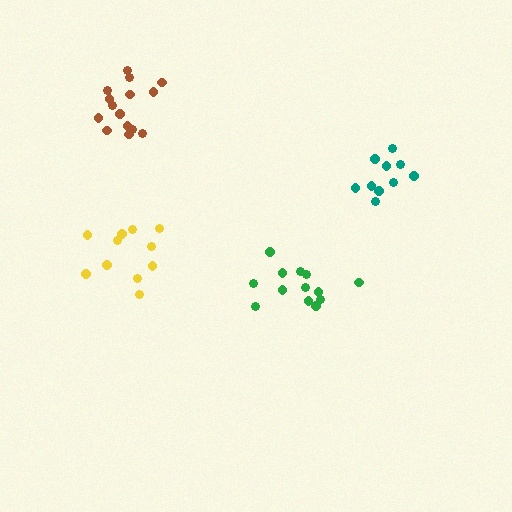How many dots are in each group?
Group 1: 13 dots, Group 2: 11 dots, Group 3: 10 dots, Group 4: 15 dots (49 total).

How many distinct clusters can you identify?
There are 4 distinct clusters.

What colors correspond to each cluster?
The clusters are colored: green, yellow, teal, brown.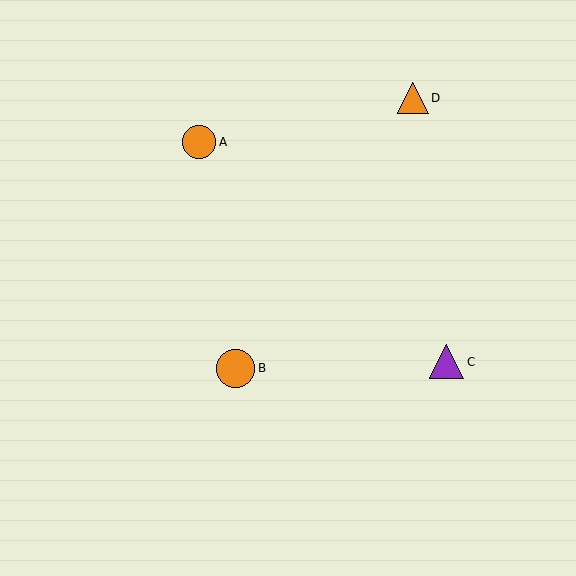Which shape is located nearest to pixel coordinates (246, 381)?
The orange circle (labeled B) at (236, 368) is nearest to that location.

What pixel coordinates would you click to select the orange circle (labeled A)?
Click at (199, 142) to select the orange circle A.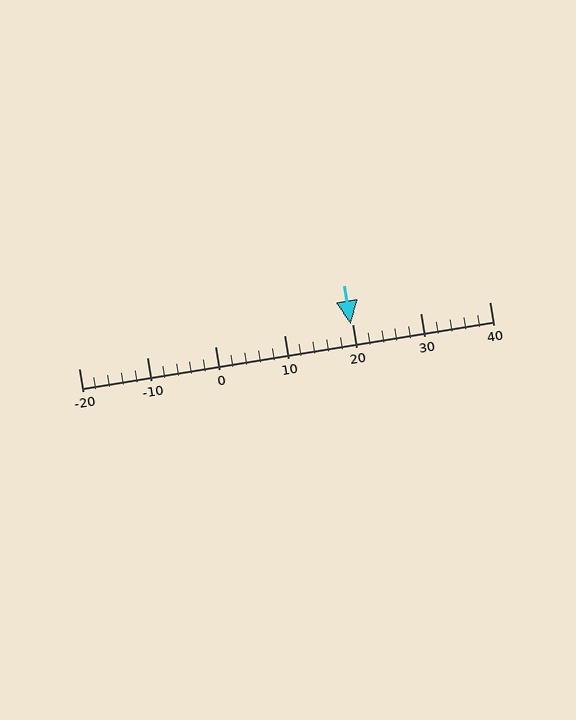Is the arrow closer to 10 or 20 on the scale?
The arrow is closer to 20.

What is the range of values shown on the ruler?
The ruler shows values from -20 to 40.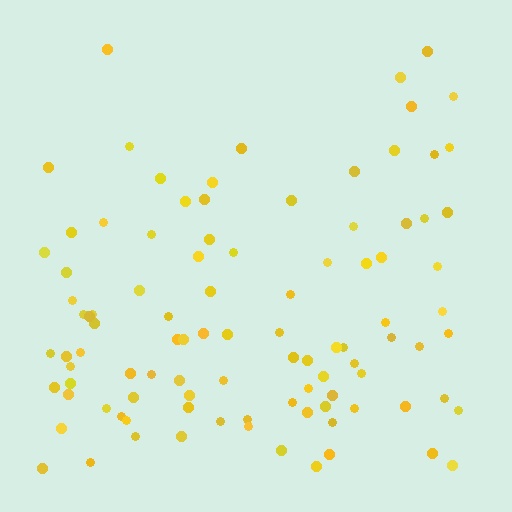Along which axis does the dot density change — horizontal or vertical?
Vertical.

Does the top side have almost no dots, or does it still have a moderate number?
Still a moderate number, just noticeably fewer than the bottom.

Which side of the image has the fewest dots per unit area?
The top.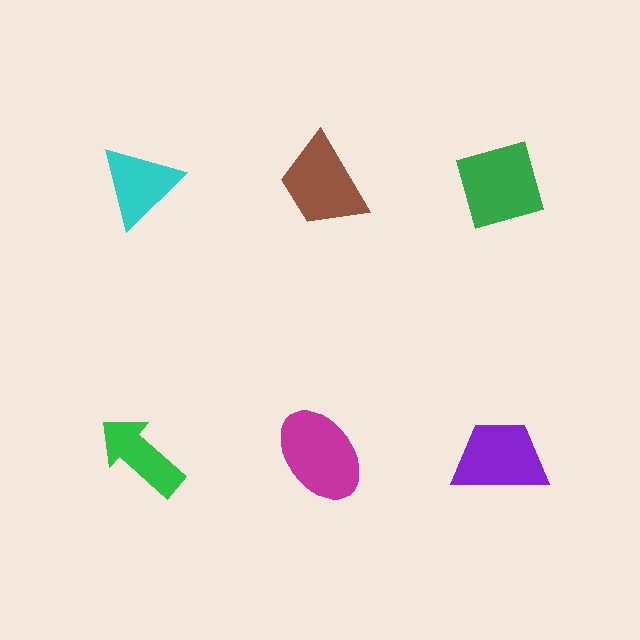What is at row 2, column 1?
A green arrow.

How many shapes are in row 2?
3 shapes.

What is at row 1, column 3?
A green diamond.